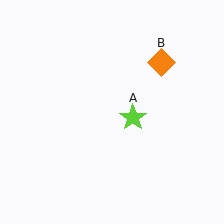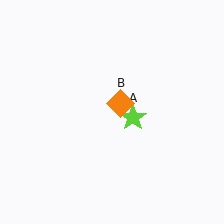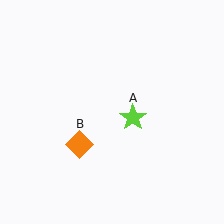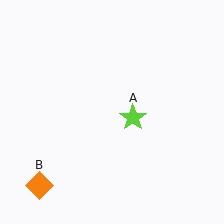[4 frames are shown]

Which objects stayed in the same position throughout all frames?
Lime star (object A) remained stationary.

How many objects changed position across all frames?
1 object changed position: orange diamond (object B).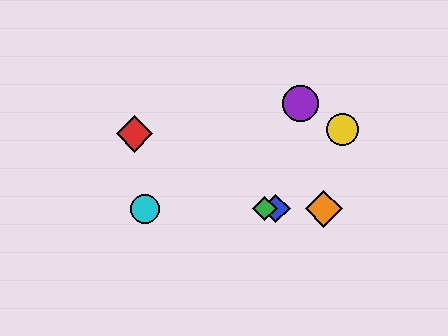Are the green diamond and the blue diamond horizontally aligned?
Yes, both are at y≈209.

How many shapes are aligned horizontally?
4 shapes (the blue diamond, the green diamond, the orange diamond, the cyan circle) are aligned horizontally.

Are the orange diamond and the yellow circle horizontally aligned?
No, the orange diamond is at y≈209 and the yellow circle is at y≈129.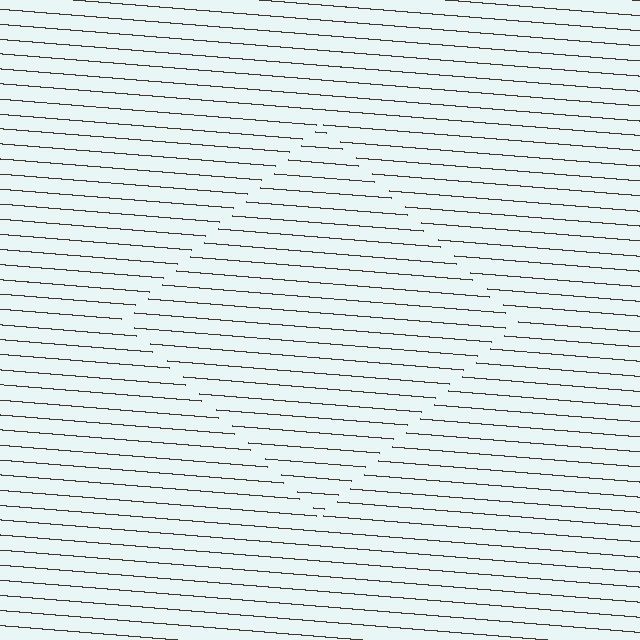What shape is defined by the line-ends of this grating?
An illusory square. The interior of the shape contains the same grating, shifted by half a period — the contour is defined by the phase discontinuity where line-ends from the inner and outer gratings abut.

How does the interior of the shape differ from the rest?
The interior of the shape contains the same grating, shifted by half a period — the contour is defined by the phase discontinuity where line-ends from the inner and outer gratings abut.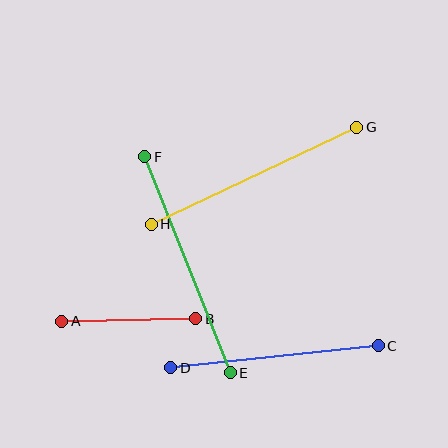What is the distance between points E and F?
The distance is approximately 232 pixels.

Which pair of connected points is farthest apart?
Points E and F are farthest apart.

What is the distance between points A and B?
The distance is approximately 134 pixels.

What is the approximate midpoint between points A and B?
The midpoint is at approximately (129, 320) pixels.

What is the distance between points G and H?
The distance is approximately 227 pixels.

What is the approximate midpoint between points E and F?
The midpoint is at approximately (188, 265) pixels.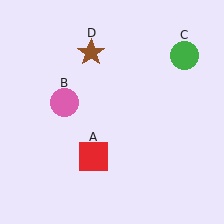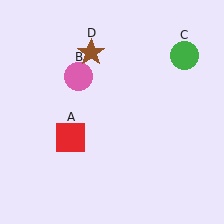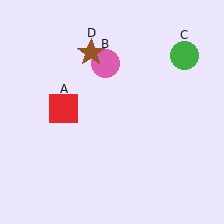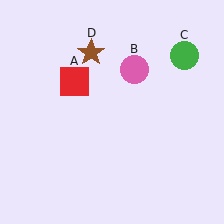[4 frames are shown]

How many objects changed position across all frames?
2 objects changed position: red square (object A), pink circle (object B).